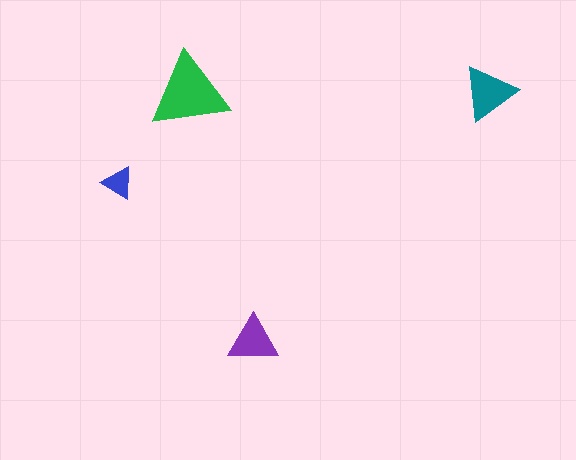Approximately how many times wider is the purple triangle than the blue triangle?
About 1.5 times wider.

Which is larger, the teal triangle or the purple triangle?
The teal one.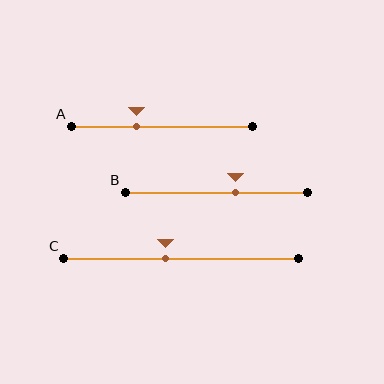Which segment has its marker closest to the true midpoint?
Segment C has its marker closest to the true midpoint.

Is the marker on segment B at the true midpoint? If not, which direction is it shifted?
No, the marker on segment B is shifted to the right by about 11% of the segment length.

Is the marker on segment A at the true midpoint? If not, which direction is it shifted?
No, the marker on segment A is shifted to the left by about 14% of the segment length.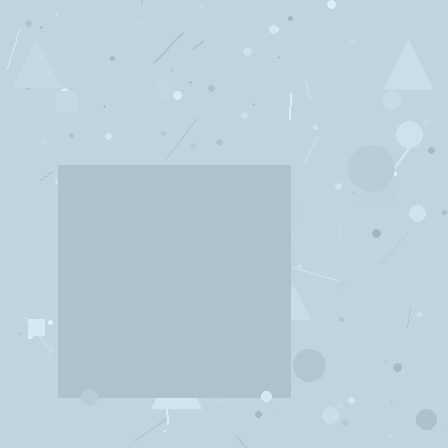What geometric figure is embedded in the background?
A square is embedded in the background.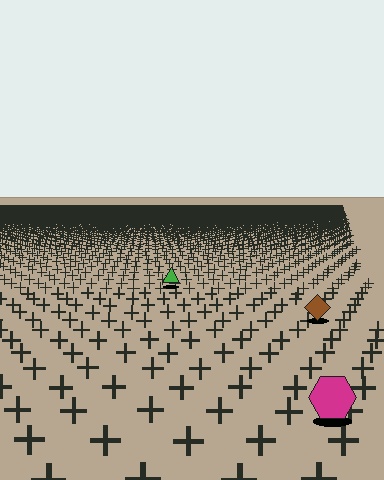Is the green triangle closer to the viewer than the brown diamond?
No. The brown diamond is closer — you can tell from the texture gradient: the ground texture is coarser near it.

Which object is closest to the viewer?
The magenta hexagon is closest. The texture marks near it are larger and more spread out.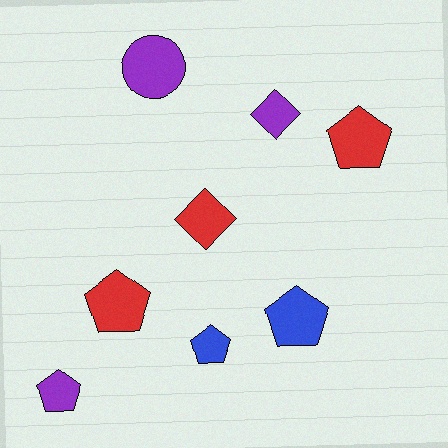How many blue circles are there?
There are no blue circles.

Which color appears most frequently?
Purple, with 3 objects.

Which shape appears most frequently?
Pentagon, with 5 objects.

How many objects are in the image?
There are 8 objects.